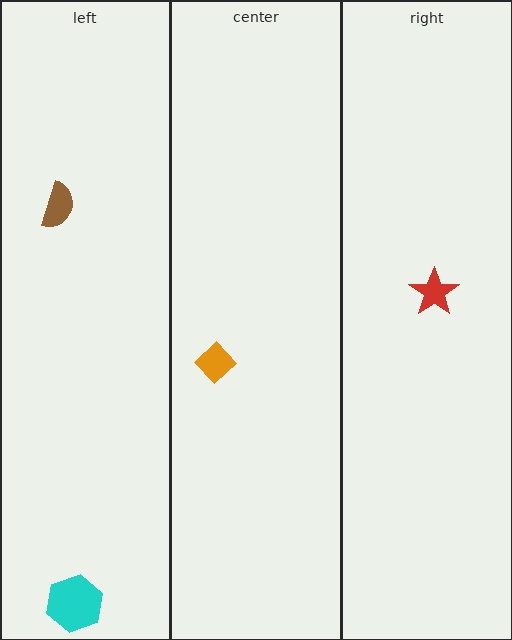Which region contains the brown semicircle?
The left region.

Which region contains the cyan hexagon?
The left region.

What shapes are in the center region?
The orange diamond.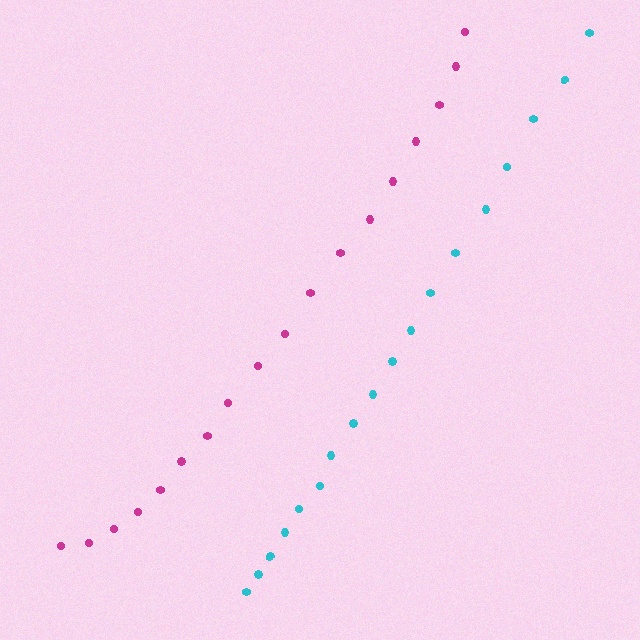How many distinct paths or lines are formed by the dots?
There are 2 distinct paths.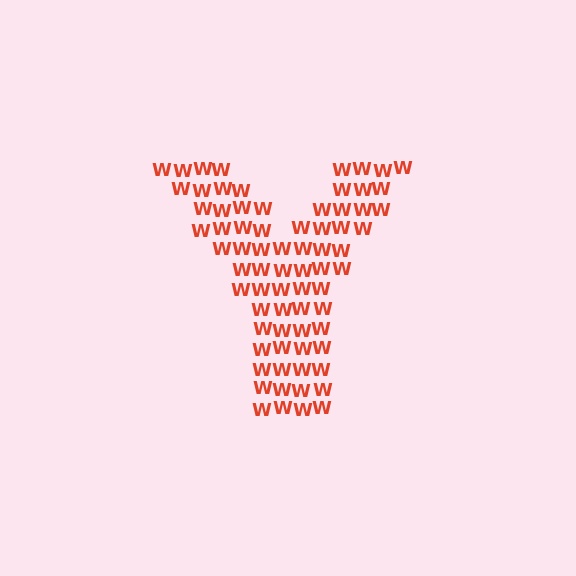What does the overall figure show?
The overall figure shows the letter Y.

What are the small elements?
The small elements are letter W's.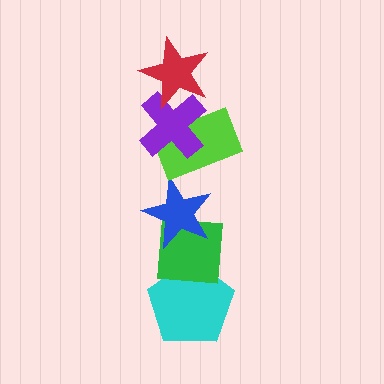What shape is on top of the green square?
The blue star is on top of the green square.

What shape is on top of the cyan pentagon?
The green square is on top of the cyan pentagon.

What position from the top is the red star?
The red star is 1st from the top.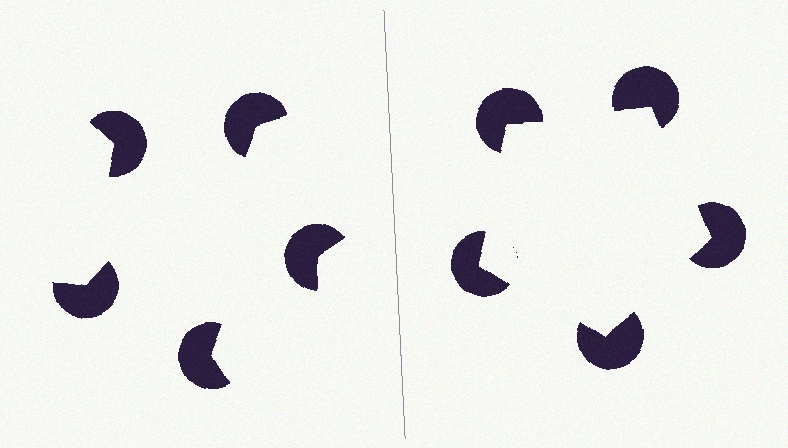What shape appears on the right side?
An illusory pentagon.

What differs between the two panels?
The pac-man discs are positioned identically on both sides; only the wedge orientations differ. On the right they align to a pentagon; on the left they are misaligned.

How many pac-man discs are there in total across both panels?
10 — 5 on each side.